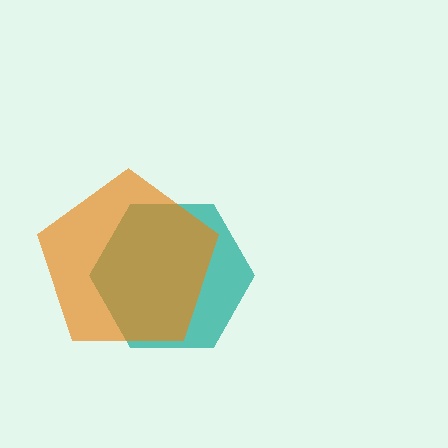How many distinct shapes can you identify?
There are 2 distinct shapes: a teal hexagon, an orange pentagon.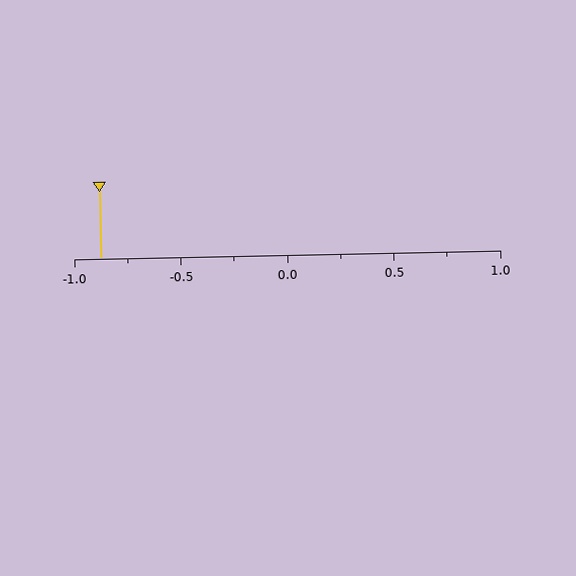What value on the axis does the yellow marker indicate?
The marker indicates approximately -0.88.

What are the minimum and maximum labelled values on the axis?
The axis runs from -1.0 to 1.0.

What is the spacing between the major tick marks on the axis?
The major ticks are spaced 0.5 apart.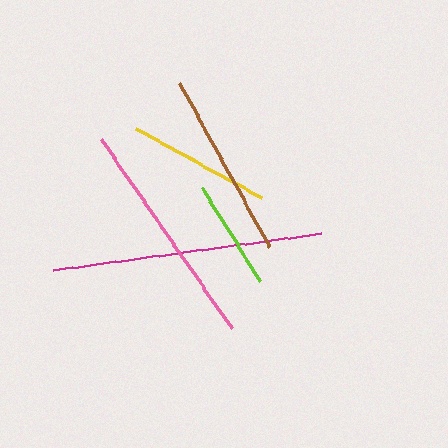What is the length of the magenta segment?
The magenta segment is approximately 270 pixels long.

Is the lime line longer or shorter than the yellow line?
The yellow line is longer than the lime line.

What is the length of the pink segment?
The pink segment is approximately 230 pixels long.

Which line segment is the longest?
The magenta line is the longest at approximately 270 pixels.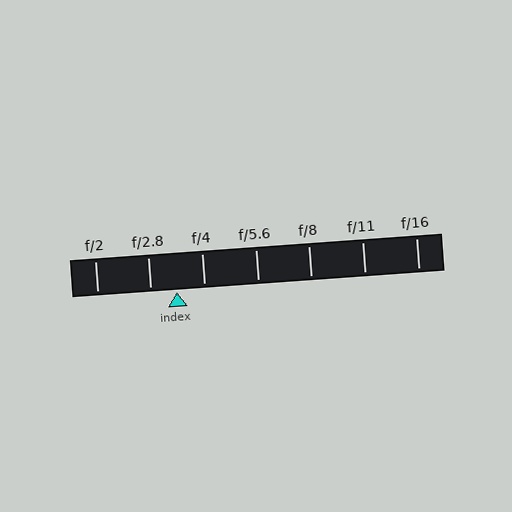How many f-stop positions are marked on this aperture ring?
There are 7 f-stop positions marked.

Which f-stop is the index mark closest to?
The index mark is closest to f/2.8.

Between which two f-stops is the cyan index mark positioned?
The index mark is between f/2.8 and f/4.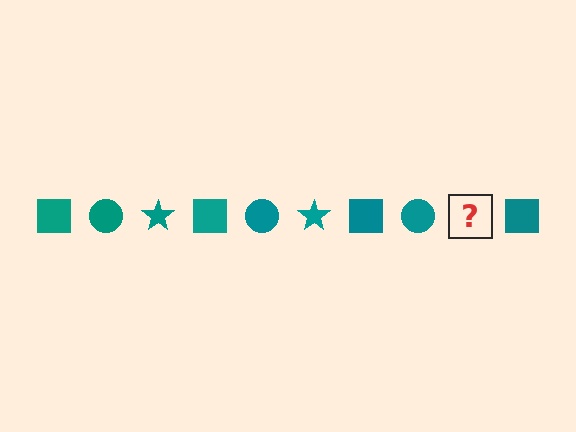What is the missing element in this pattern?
The missing element is a teal star.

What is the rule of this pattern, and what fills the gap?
The rule is that the pattern cycles through square, circle, star shapes in teal. The gap should be filled with a teal star.